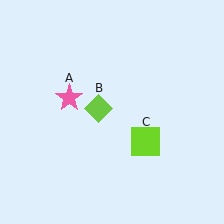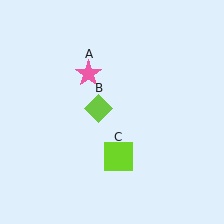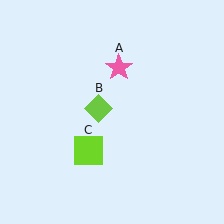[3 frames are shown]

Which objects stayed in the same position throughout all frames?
Lime diamond (object B) remained stationary.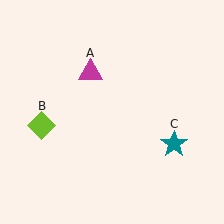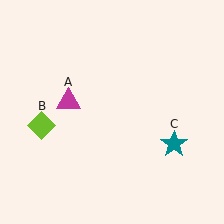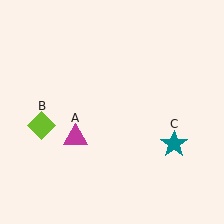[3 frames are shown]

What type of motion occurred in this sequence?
The magenta triangle (object A) rotated counterclockwise around the center of the scene.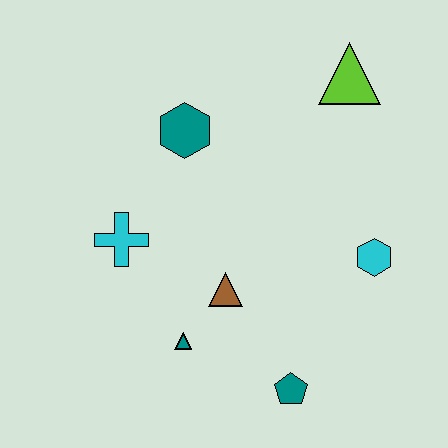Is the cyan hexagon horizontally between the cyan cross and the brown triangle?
No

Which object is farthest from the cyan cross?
The lime triangle is farthest from the cyan cross.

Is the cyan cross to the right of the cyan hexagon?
No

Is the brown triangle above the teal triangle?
Yes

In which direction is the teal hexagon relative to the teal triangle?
The teal hexagon is above the teal triangle.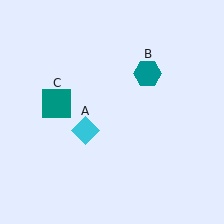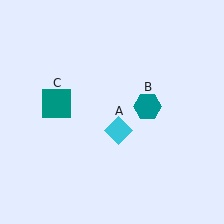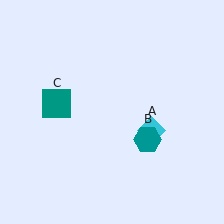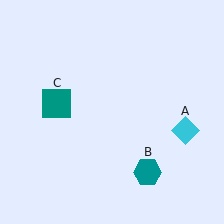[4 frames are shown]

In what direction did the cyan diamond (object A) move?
The cyan diamond (object A) moved right.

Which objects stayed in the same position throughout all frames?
Teal square (object C) remained stationary.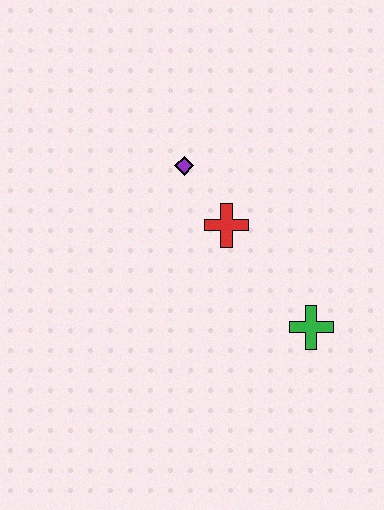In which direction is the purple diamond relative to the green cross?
The purple diamond is above the green cross.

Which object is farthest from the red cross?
The green cross is farthest from the red cross.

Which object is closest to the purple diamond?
The red cross is closest to the purple diamond.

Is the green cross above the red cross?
No